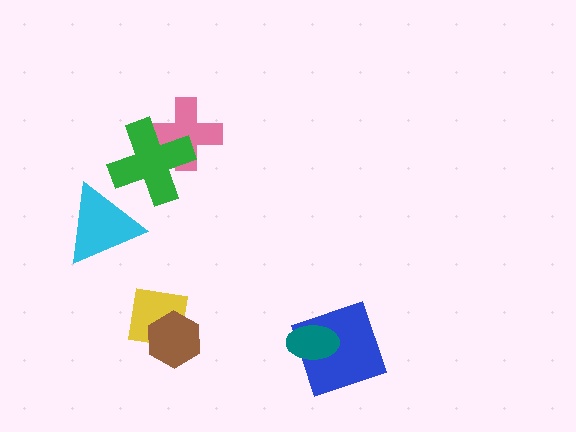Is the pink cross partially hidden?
Yes, it is partially covered by another shape.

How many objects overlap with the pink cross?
1 object overlaps with the pink cross.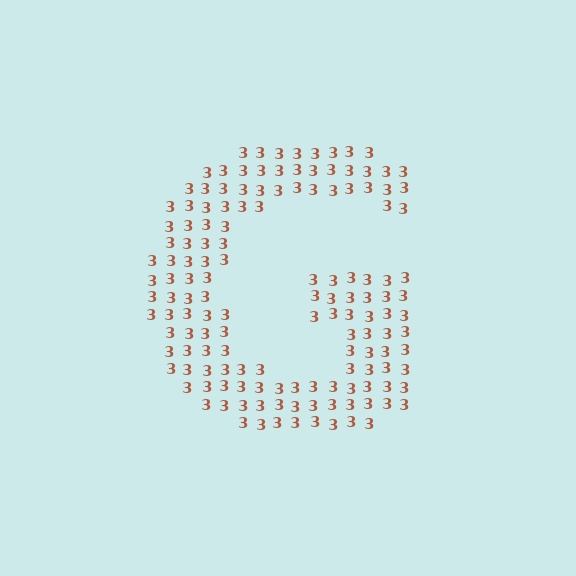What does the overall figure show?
The overall figure shows the letter G.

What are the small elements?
The small elements are digit 3's.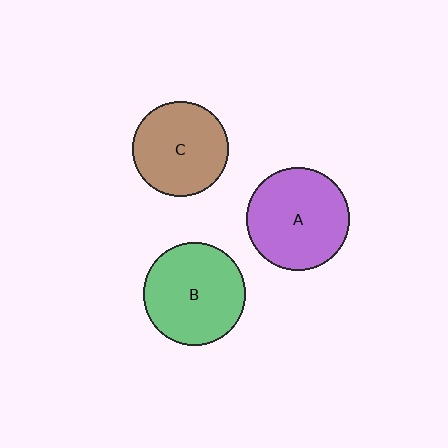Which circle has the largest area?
Circle A (purple).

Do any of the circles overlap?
No, none of the circles overlap.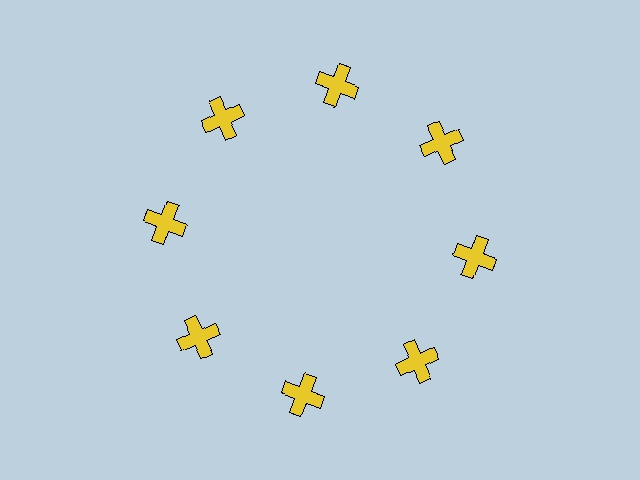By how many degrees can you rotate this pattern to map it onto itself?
The pattern maps onto itself every 45 degrees of rotation.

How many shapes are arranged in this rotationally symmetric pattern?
There are 8 shapes, arranged in 8 groups of 1.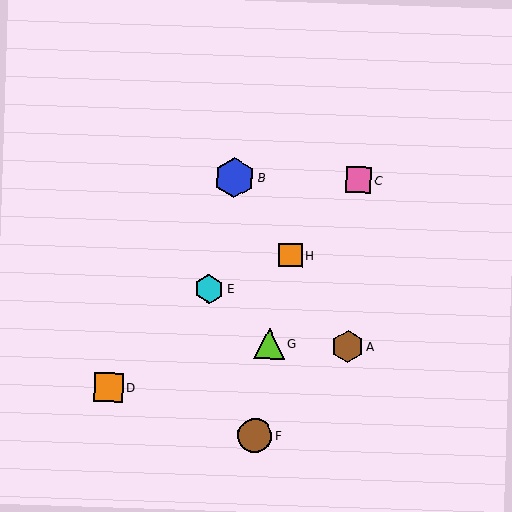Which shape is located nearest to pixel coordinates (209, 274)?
The cyan hexagon (labeled E) at (209, 289) is nearest to that location.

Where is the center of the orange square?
The center of the orange square is at (290, 255).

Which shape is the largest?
The blue hexagon (labeled B) is the largest.